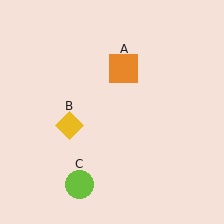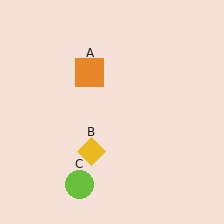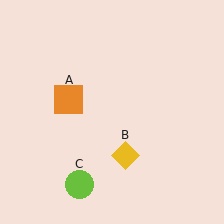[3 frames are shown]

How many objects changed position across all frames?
2 objects changed position: orange square (object A), yellow diamond (object B).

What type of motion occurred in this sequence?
The orange square (object A), yellow diamond (object B) rotated counterclockwise around the center of the scene.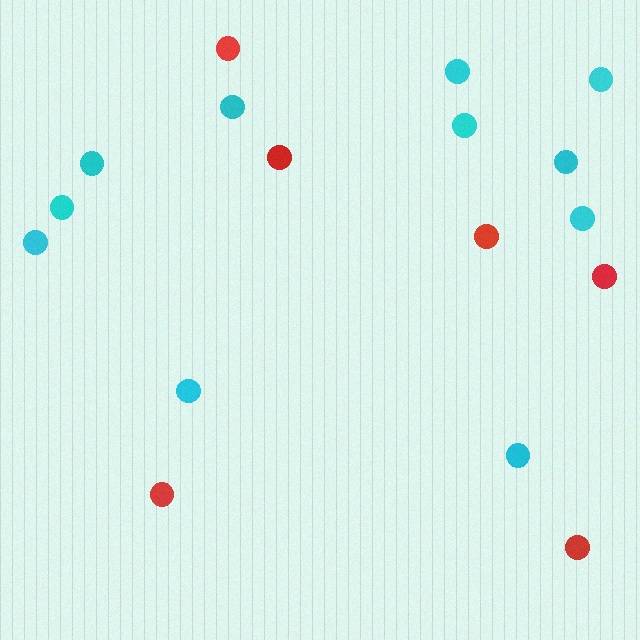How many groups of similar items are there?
There are 2 groups: one group of cyan circles (11) and one group of red circles (6).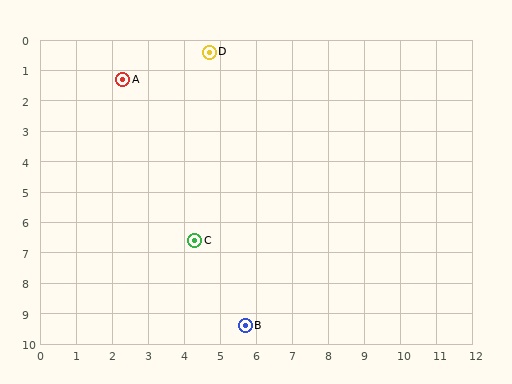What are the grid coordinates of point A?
Point A is at approximately (2.3, 1.3).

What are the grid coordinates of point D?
Point D is at approximately (4.7, 0.4).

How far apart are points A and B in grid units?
Points A and B are about 8.8 grid units apart.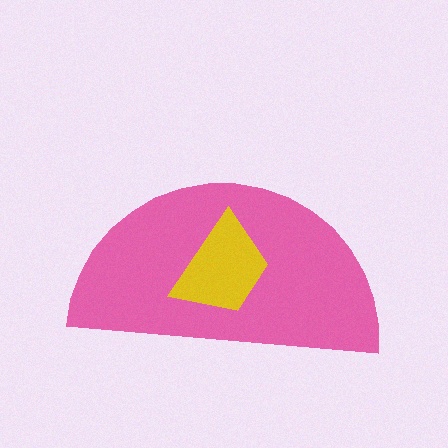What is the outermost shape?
The pink semicircle.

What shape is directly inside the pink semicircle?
The yellow trapezoid.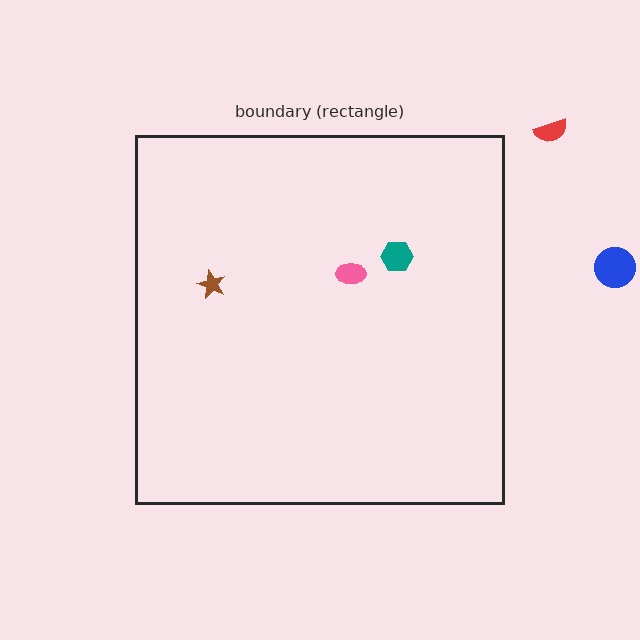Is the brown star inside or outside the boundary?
Inside.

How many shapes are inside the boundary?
3 inside, 2 outside.